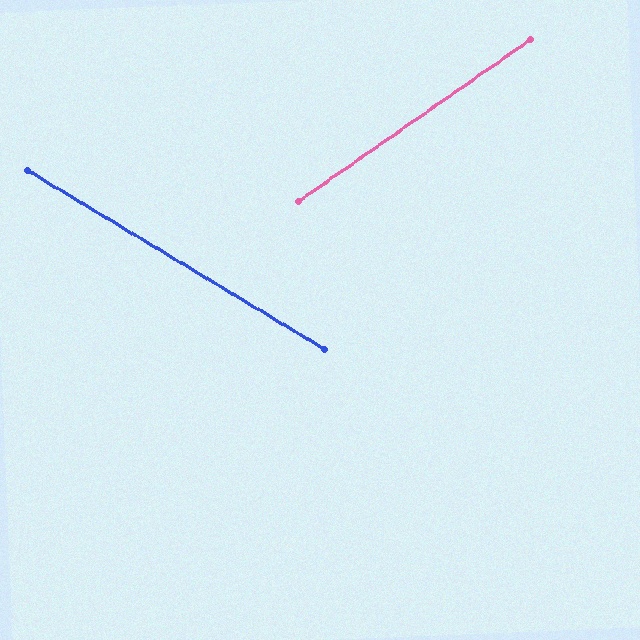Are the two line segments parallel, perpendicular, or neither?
Neither parallel nor perpendicular — they differ by about 66°.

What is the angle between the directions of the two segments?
Approximately 66 degrees.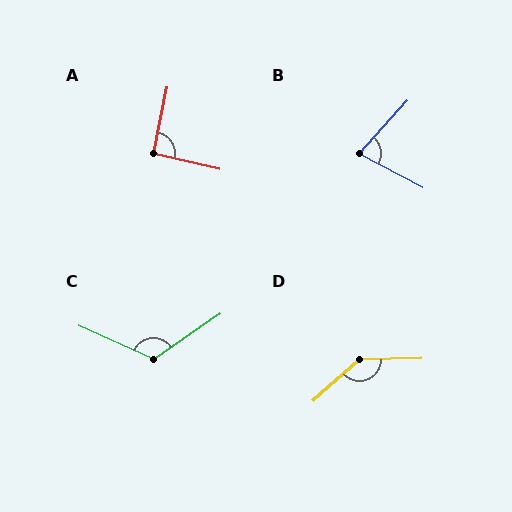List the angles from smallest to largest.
B (76°), A (92°), C (122°), D (139°).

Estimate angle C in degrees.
Approximately 122 degrees.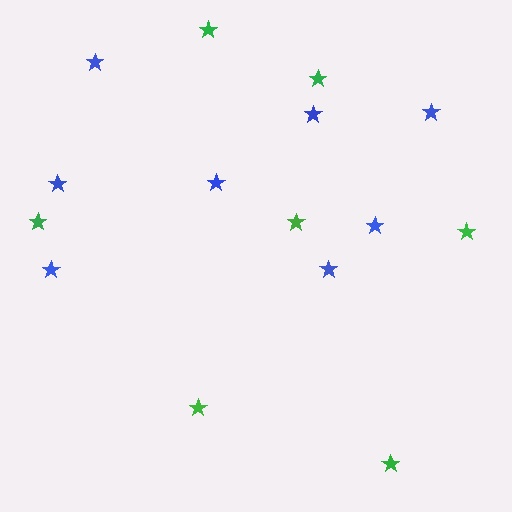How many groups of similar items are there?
There are 2 groups: one group of blue stars (8) and one group of green stars (7).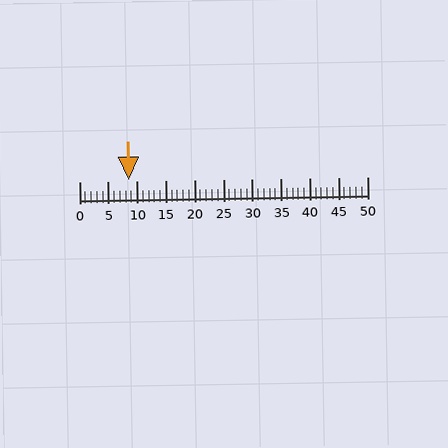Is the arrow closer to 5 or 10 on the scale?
The arrow is closer to 10.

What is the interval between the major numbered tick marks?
The major tick marks are spaced 5 units apart.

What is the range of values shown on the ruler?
The ruler shows values from 0 to 50.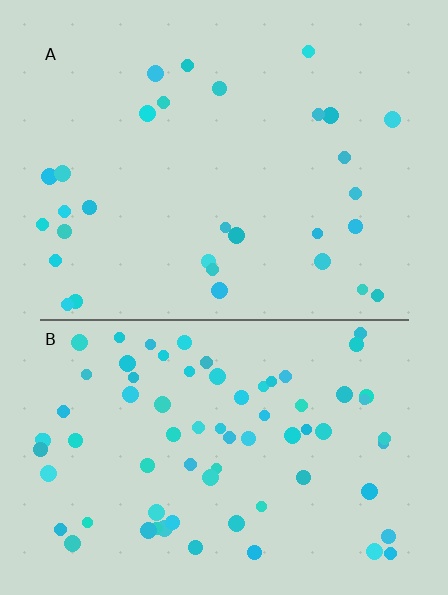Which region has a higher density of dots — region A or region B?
B (the bottom).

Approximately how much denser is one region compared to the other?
Approximately 2.4× — region B over region A.